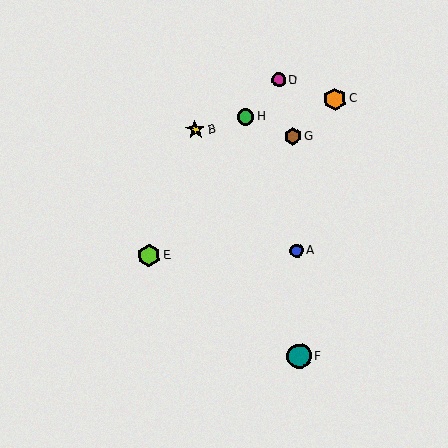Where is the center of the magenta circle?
The center of the magenta circle is at (279, 80).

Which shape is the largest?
The teal circle (labeled F) is the largest.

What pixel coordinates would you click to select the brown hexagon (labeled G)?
Click at (293, 136) to select the brown hexagon G.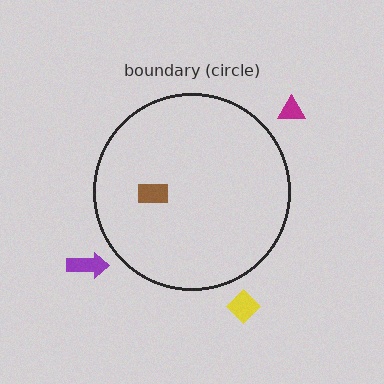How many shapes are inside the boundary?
1 inside, 3 outside.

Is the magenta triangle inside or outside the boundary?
Outside.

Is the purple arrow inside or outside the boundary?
Outside.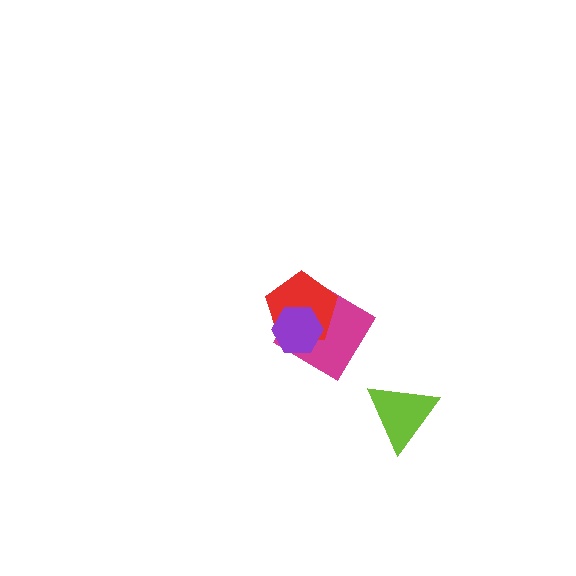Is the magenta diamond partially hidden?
Yes, it is partially covered by another shape.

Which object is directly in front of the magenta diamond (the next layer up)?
The red pentagon is directly in front of the magenta diamond.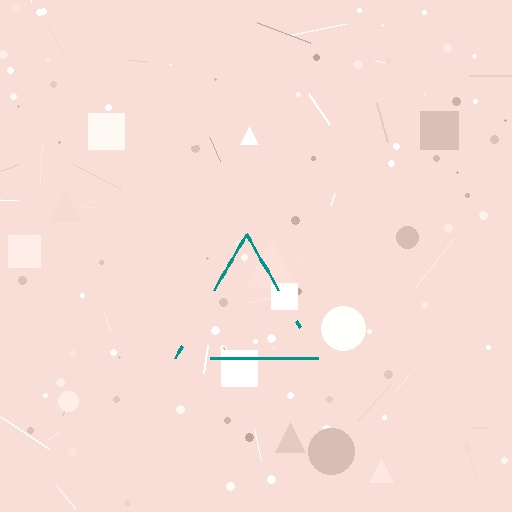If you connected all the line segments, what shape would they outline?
They would outline a triangle.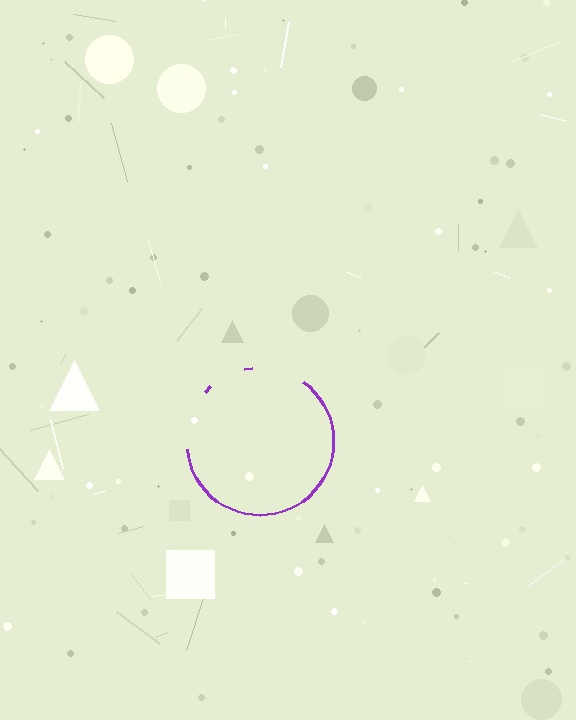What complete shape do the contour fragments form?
The contour fragments form a circle.